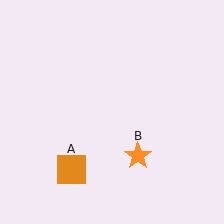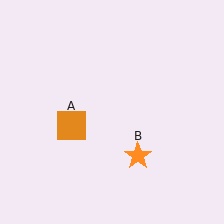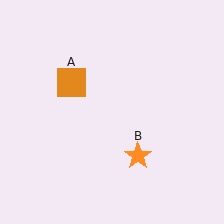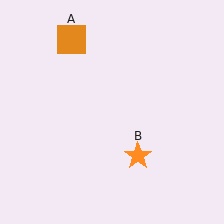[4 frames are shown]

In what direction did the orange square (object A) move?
The orange square (object A) moved up.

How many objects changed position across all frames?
1 object changed position: orange square (object A).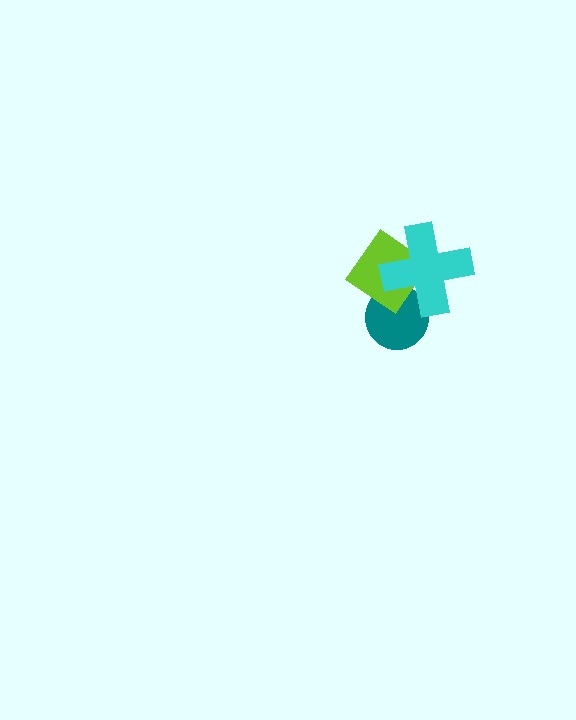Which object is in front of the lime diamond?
The cyan cross is in front of the lime diamond.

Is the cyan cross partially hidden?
No, no other shape covers it.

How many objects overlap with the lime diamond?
2 objects overlap with the lime diamond.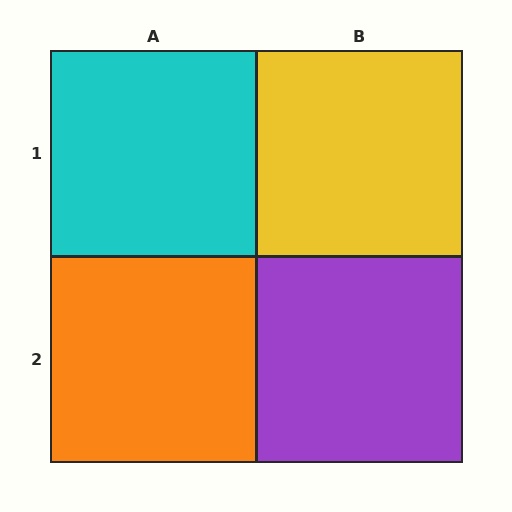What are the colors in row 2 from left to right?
Orange, purple.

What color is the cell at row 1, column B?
Yellow.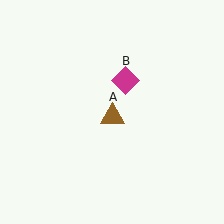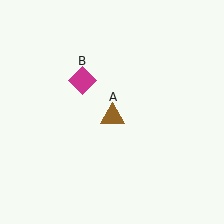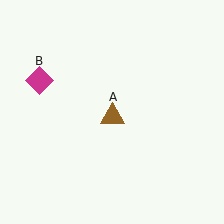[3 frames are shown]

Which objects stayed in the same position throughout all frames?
Brown triangle (object A) remained stationary.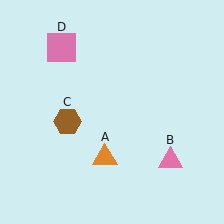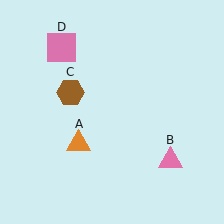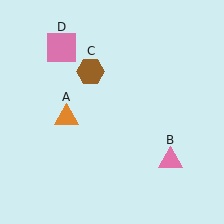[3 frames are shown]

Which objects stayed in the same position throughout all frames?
Pink triangle (object B) and pink square (object D) remained stationary.